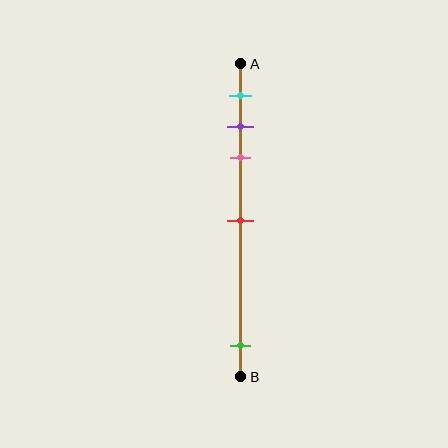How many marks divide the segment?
There are 5 marks dividing the segment.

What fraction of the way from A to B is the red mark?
The red mark is approximately 50% (0.5) of the way from A to B.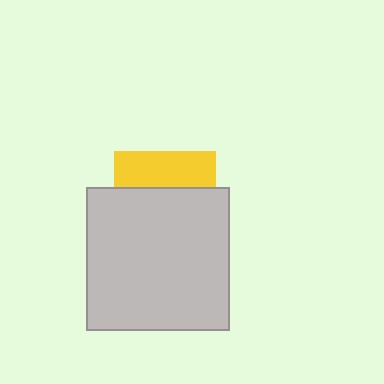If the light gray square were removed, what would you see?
You would see the complete yellow square.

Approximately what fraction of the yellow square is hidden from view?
Roughly 65% of the yellow square is hidden behind the light gray square.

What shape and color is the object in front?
The object in front is a light gray square.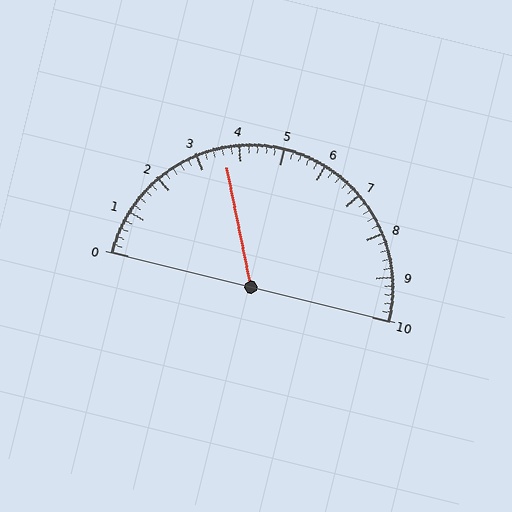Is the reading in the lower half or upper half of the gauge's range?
The reading is in the lower half of the range (0 to 10).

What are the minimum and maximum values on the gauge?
The gauge ranges from 0 to 10.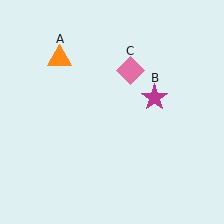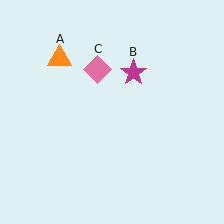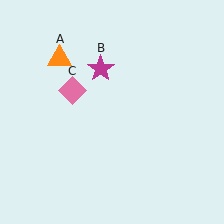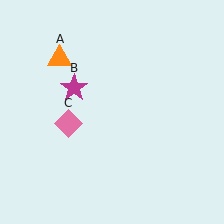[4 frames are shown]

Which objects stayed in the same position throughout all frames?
Orange triangle (object A) remained stationary.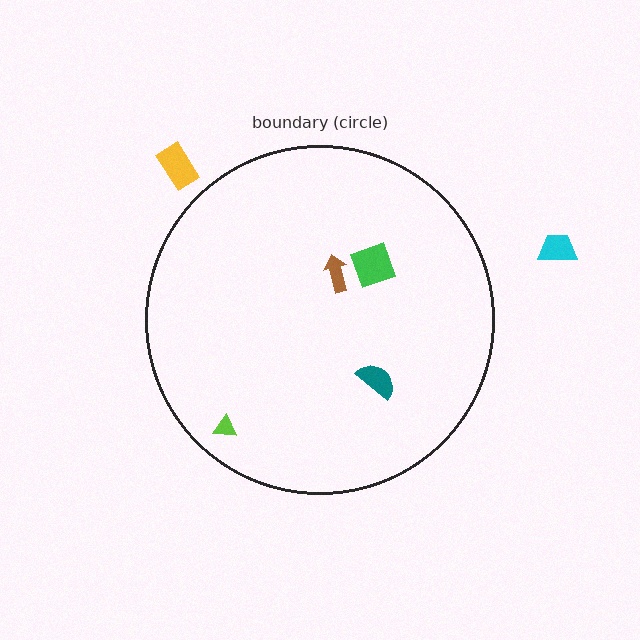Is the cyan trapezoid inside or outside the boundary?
Outside.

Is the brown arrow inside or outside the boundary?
Inside.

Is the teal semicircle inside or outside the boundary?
Inside.